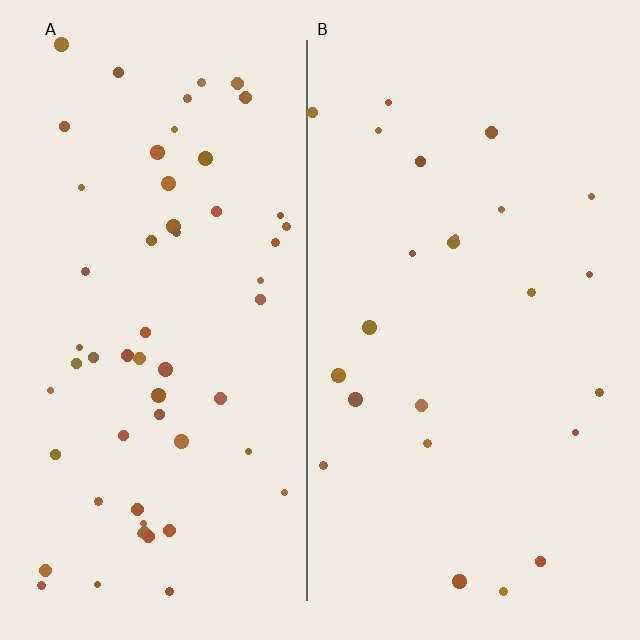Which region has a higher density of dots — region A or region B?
A (the left).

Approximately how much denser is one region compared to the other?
Approximately 2.3× — region A over region B.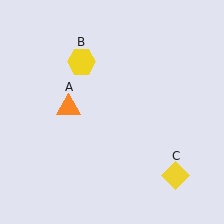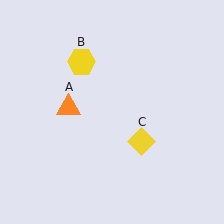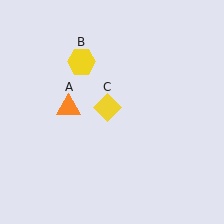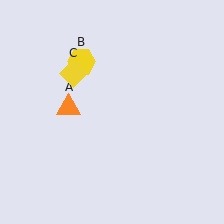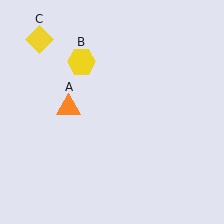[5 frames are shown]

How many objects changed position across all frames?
1 object changed position: yellow diamond (object C).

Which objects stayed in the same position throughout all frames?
Orange triangle (object A) and yellow hexagon (object B) remained stationary.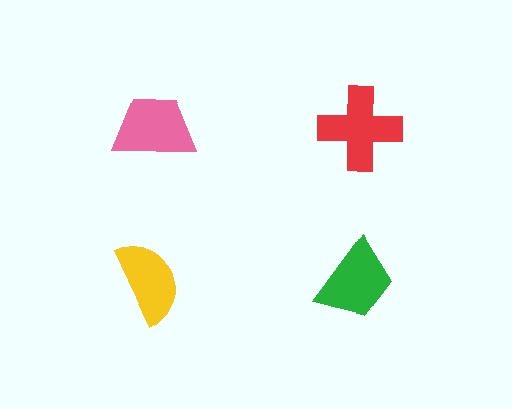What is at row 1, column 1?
A pink trapezoid.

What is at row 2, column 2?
A green trapezoid.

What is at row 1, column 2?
A red cross.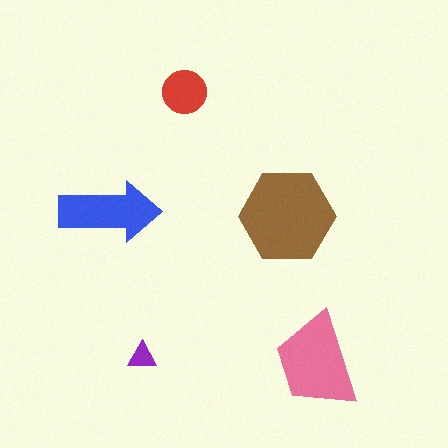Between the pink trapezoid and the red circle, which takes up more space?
The pink trapezoid.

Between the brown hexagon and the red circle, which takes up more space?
The brown hexagon.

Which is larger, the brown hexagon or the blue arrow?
The brown hexagon.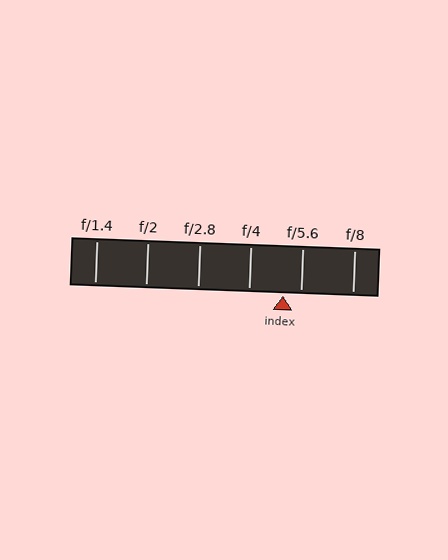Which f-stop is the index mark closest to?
The index mark is closest to f/5.6.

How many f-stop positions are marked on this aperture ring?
There are 6 f-stop positions marked.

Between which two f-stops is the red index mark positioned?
The index mark is between f/4 and f/5.6.